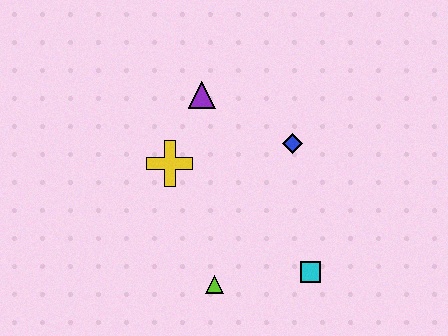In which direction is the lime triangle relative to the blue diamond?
The lime triangle is below the blue diamond.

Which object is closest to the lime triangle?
The cyan square is closest to the lime triangle.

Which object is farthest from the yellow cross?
The cyan square is farthest from the yellow cross.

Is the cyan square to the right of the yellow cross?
Yes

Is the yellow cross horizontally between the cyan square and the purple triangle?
No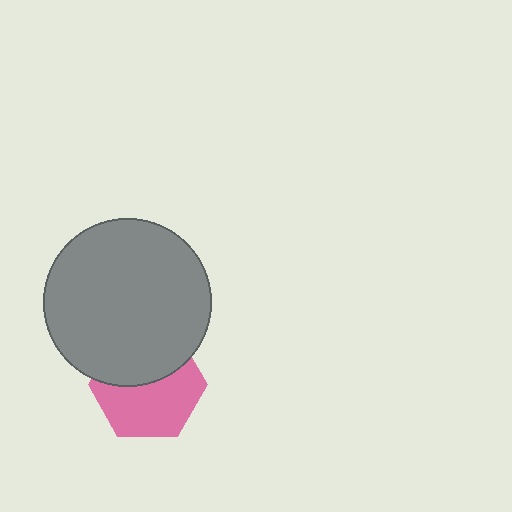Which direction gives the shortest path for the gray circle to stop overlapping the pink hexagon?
Moving up gives the shortest separation.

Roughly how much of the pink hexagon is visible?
About half of it is visible (roughly 58%).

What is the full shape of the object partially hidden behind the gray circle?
The partially hidden object is a pink hexagon.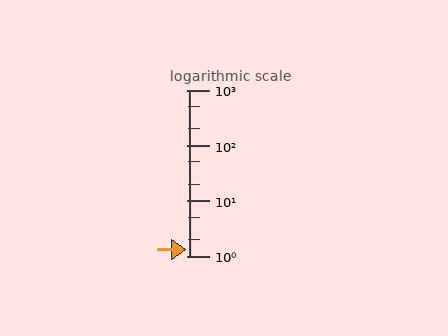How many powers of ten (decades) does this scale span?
The scale spans 3 decades, from 1 to 1000.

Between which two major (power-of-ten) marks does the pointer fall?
The pointer is between 1 and 10.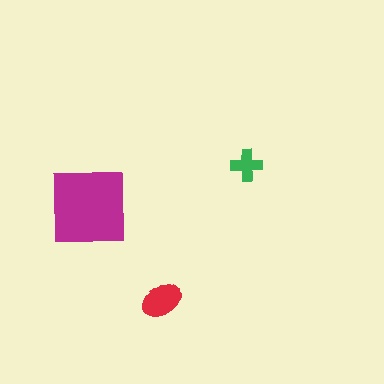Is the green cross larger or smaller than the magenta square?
Smaller.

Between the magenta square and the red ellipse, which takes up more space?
The magenta square.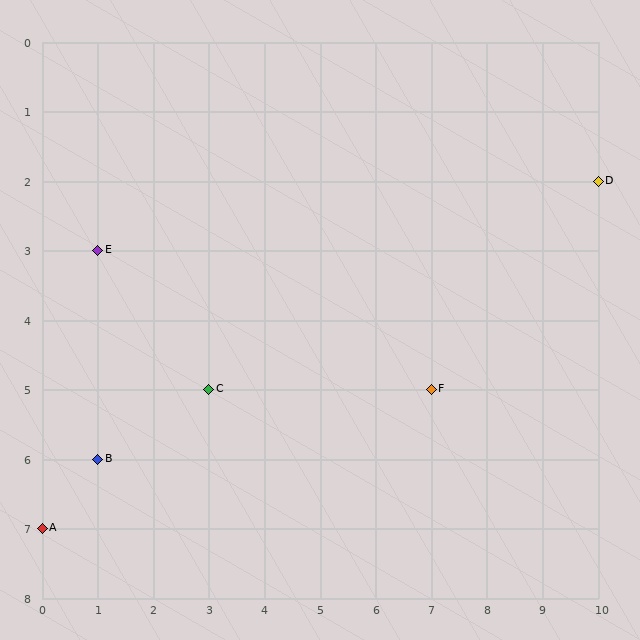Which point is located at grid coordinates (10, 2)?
Point D is at (10, 2).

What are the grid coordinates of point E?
Point E is at grid coordinates (1, 3).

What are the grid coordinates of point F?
Point F is at grid coordinates (7, 5).